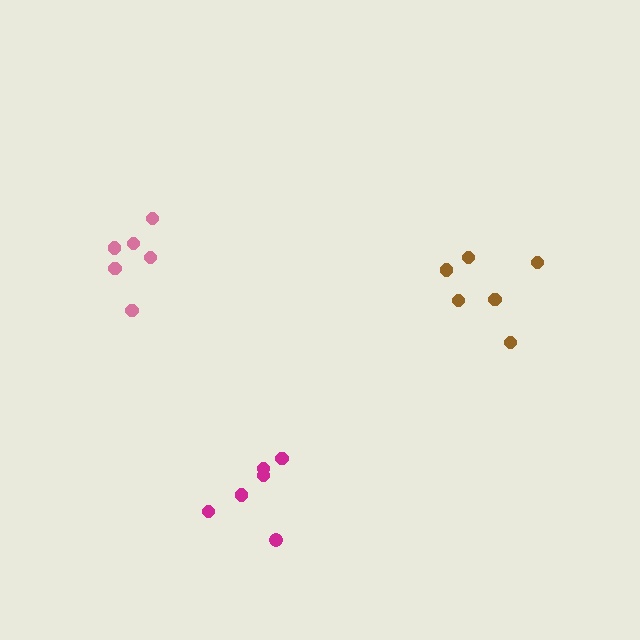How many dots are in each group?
Group 1: 6 dots, Group 2: 6 dots, Group 3: 6 dots (18 total).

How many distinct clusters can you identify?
There are 3 distinct clusters.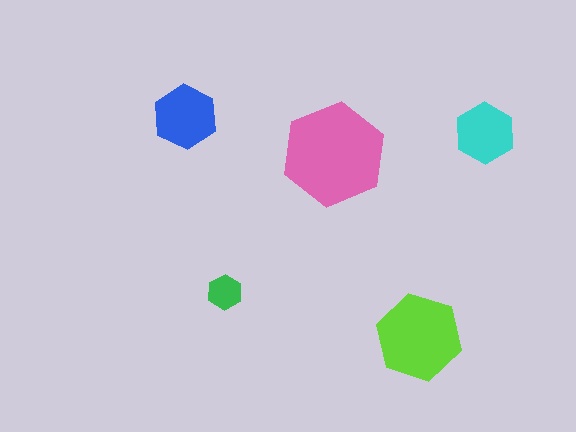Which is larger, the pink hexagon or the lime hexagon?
The pink one.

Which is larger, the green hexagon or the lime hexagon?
The lime one.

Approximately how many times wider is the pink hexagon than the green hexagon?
About 3 times wider.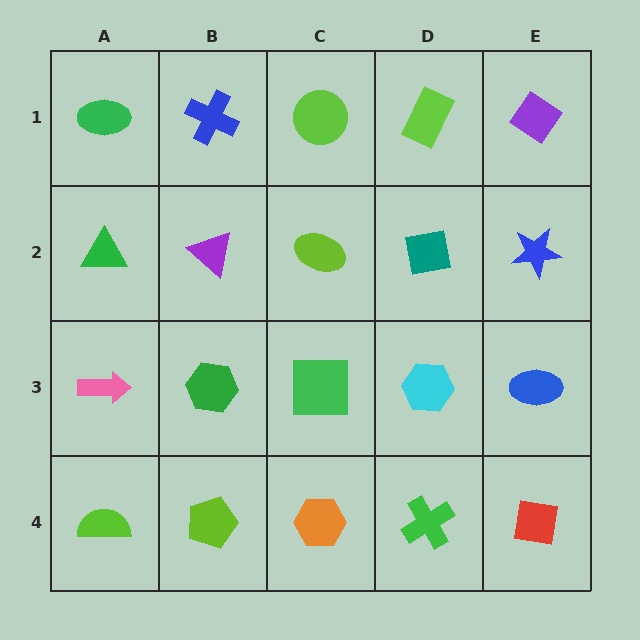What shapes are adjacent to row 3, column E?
A blue star (row 2, column E), a red square (row 4, column E), a cyan hexagon (row 3, column D).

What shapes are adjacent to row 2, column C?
A lime circle (row 1, column C), a green square (row 3, column C), a purple triangle (row 2, column B), a teal square (row 2, column D).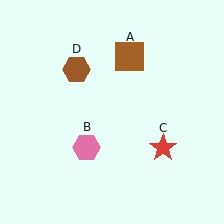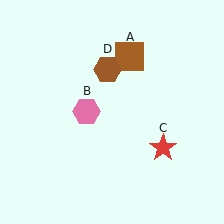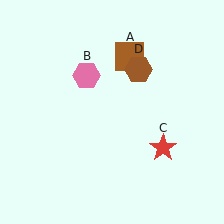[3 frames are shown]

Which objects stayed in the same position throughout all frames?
Brown square (object A) and red star (object C) remained stationary.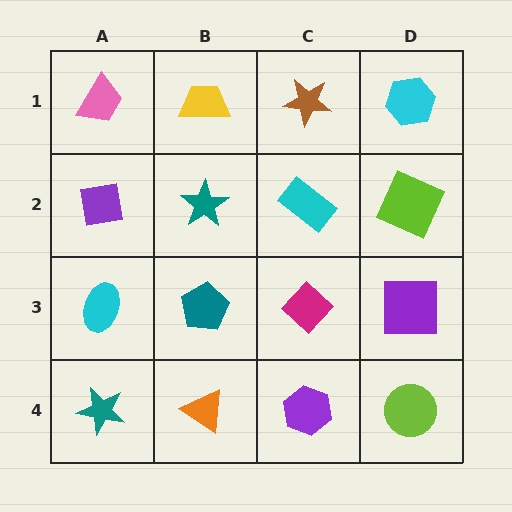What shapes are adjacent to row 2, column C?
A brown star (row 1, column C), a magenta diamond (row 3, column C), a teal star (row 2, column B), a lime square (row 2, column D).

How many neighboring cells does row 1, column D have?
2.